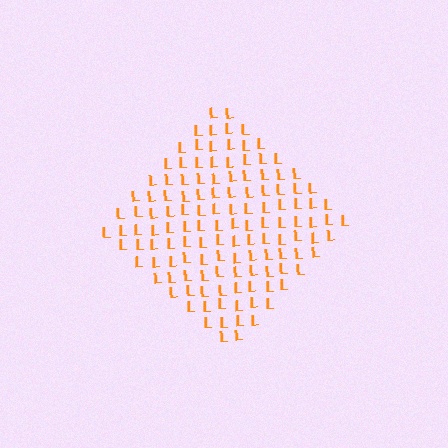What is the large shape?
The large shape is a diamond.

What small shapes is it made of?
It is made of small letter L's.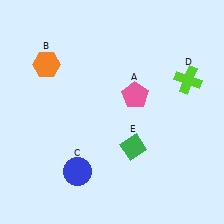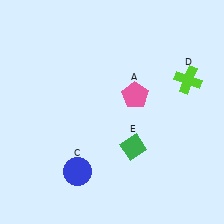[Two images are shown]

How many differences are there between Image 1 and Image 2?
There is 1 difference between the two images.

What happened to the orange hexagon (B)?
The orange hexagon (B) was removed in Image 2. It was in the top-left area of Image 1.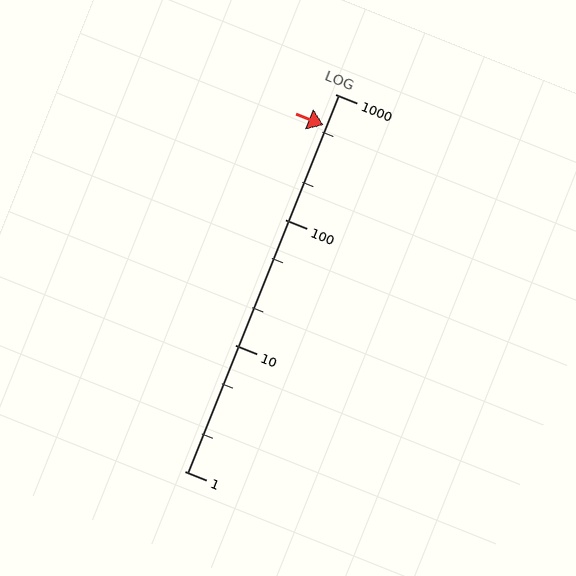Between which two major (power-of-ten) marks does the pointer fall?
The pointer is between 100 and 1000.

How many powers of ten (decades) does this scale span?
The scale spans 3 decades, from 1 to 1000.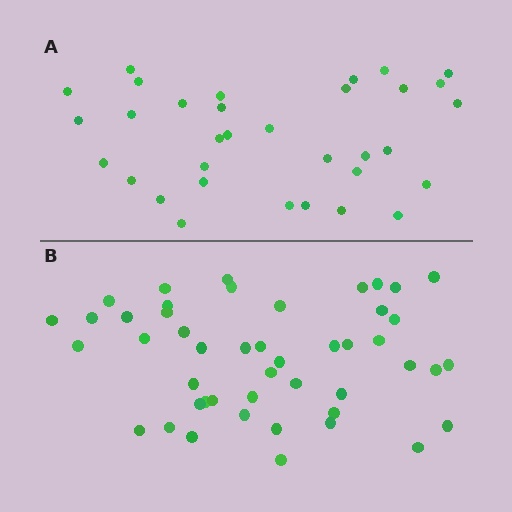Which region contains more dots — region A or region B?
Region B (the bottom region) has more dots.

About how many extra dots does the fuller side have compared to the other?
Region B has approximately 15 more dots than region A.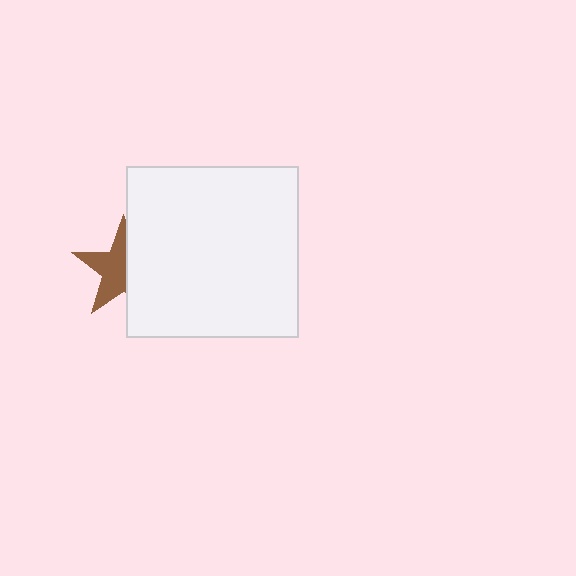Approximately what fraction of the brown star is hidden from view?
Roughly 46% of the brown star is hidden behind the white square.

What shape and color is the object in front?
The object in front is a white square.